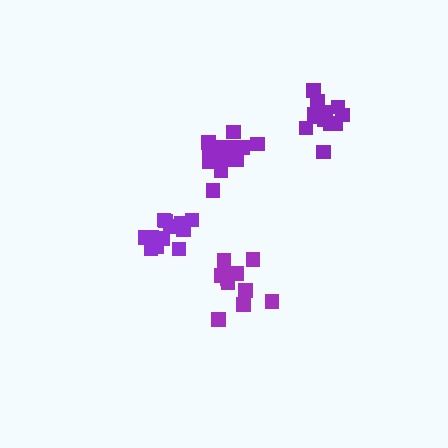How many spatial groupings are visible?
There are 4 spatial groupings.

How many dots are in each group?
Group 1: 11 dots, Group 2: 12 dots, Group 3: 15 dots, Group 4: 13 dots (51 total).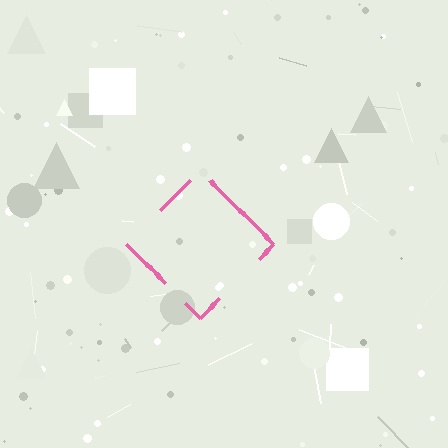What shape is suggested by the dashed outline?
The dashed outline suggests a diamond.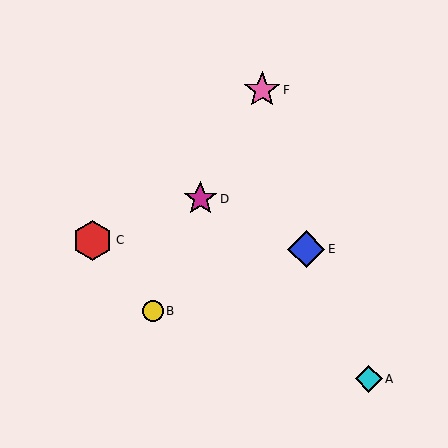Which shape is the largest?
The red hexagon (labeled C) is the largest.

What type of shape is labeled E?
Shape E is a blue diamond.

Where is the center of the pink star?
The center of the pink star is at (262, 90).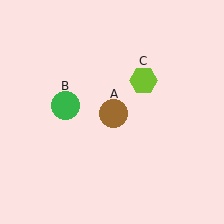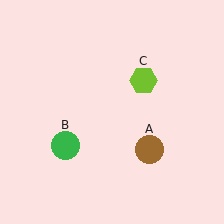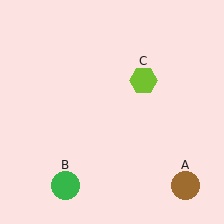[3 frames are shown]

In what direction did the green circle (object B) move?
The green circle (object B) moved down.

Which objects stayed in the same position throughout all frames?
Lime hexagon (object C) remained stationary.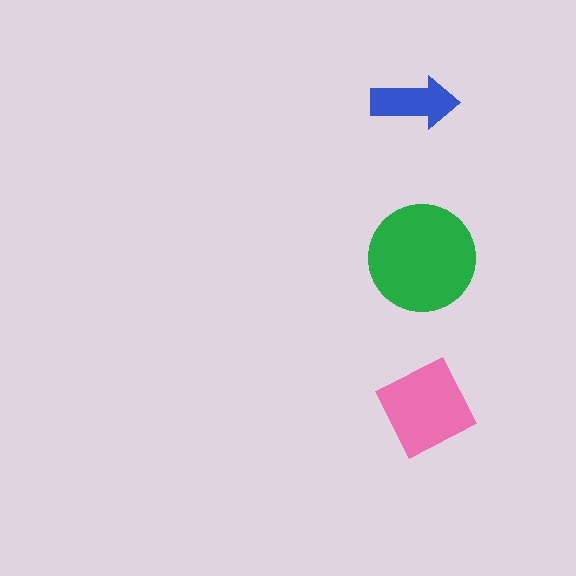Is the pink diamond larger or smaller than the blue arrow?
Larger.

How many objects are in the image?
There are 3 objects in the image.